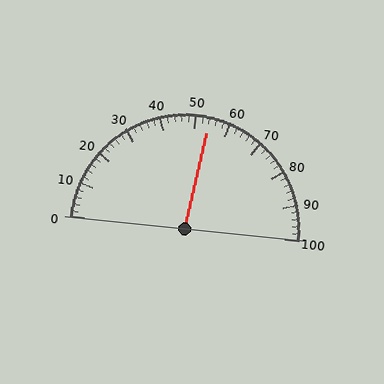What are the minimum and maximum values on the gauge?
The gauge ranges from 0 to 100.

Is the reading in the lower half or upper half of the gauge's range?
The reading is in the upper half of the range (0 to 100).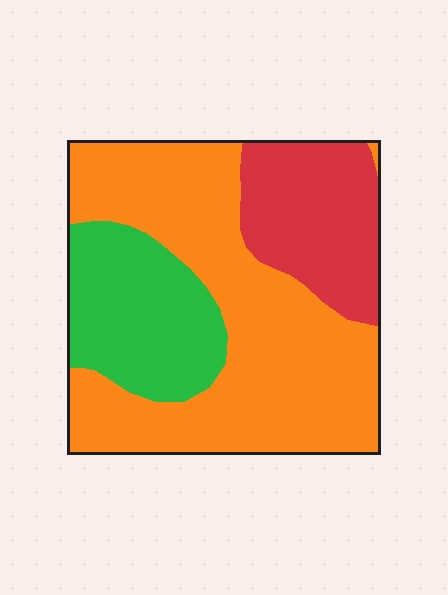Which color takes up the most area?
Orange, at roughly 55%.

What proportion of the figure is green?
Green takes up less than a quarter of the figure.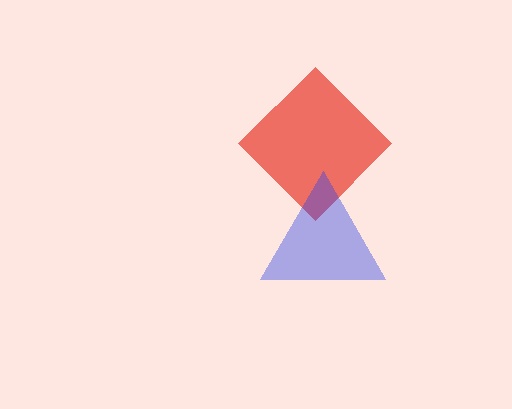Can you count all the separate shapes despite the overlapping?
Yes, there are 2 separate shapes.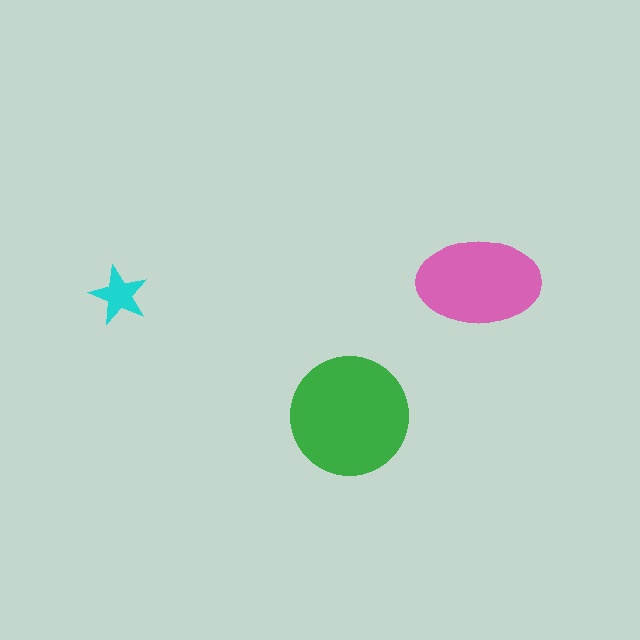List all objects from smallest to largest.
The cyan star, the pink ellipse, the green circle.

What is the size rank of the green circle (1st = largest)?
1st.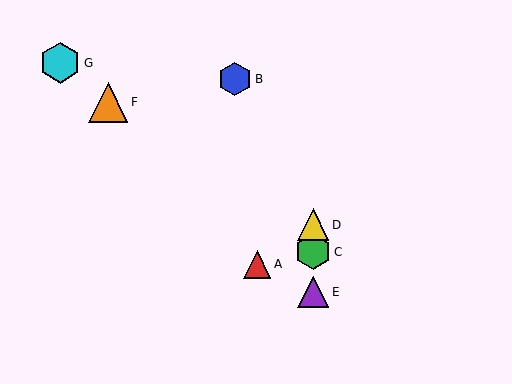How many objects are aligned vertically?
3 objects (C, D, E) are aligned vertically.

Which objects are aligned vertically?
Objects C, D, E are aligned vertically.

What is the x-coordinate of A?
Object A is at x≈257.